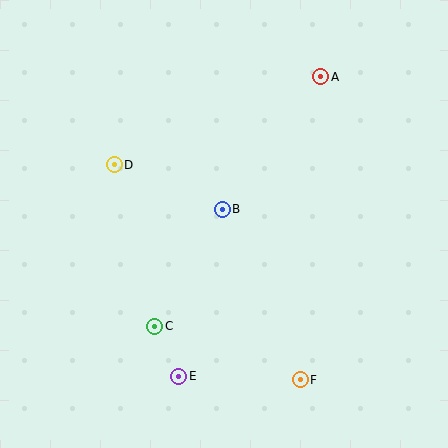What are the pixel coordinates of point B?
Point B is at (222, 209).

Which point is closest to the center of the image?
Point B at (222, 209) is closest to the center.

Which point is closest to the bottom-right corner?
Point F is closest to the bottom-right corner.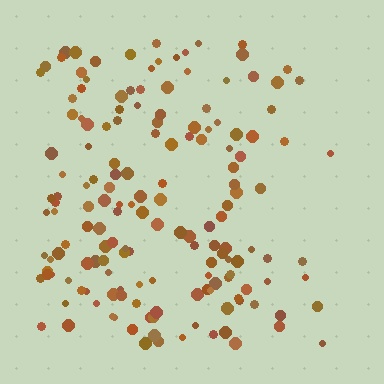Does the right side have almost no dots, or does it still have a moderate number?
Still a moderate number, just noticeably fewer than the left.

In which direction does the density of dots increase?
From right to left, with the left side densest.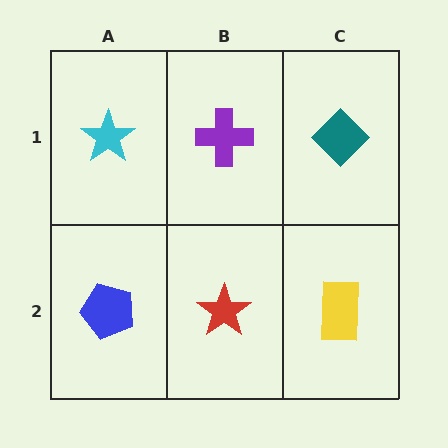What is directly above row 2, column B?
A purple cross.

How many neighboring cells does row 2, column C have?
2.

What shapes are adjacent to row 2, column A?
A cyan star (row 1, column A), a red star (row 2, column B).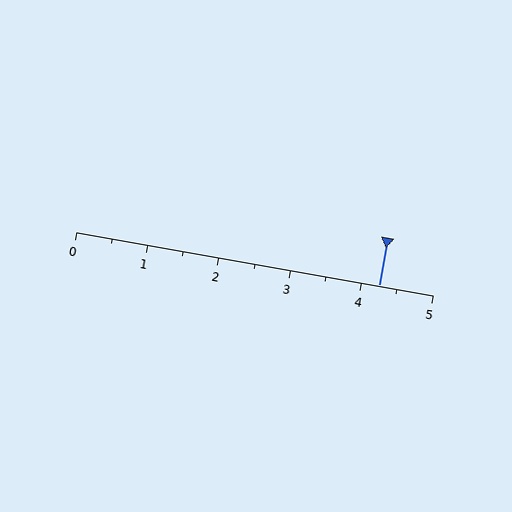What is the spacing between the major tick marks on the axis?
The major ticks are spaced 1 apart.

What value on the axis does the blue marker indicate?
The marker indicates approximately 4.2.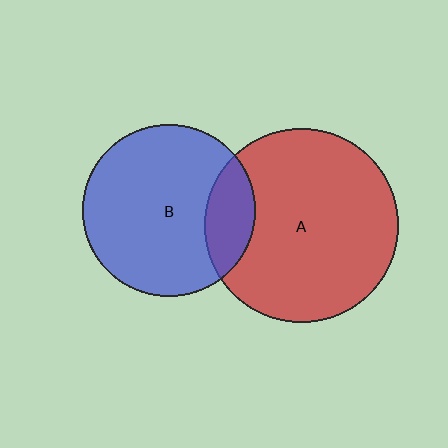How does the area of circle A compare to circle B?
Approximately 1.3 times.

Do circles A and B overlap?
Yes.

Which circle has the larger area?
Circle A (red).